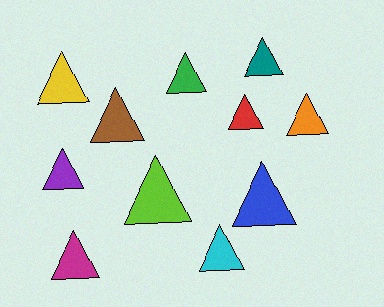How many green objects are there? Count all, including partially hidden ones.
There is 1 green object.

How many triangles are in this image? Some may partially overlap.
There are 11 triangles.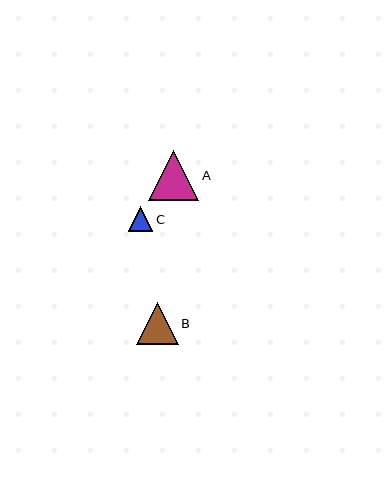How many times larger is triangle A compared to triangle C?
Triangle A is approximately 2.0 times the size of triangle C.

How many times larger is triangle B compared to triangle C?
Triangle B is approximately 1.7 times the size of triangle C.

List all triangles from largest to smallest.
From largest to smallest: A, B, C.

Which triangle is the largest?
Triangle A is the largest with a size of approximately 50 pixels.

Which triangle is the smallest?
Triangle C is the smallest with a size of approximately 24 pixels.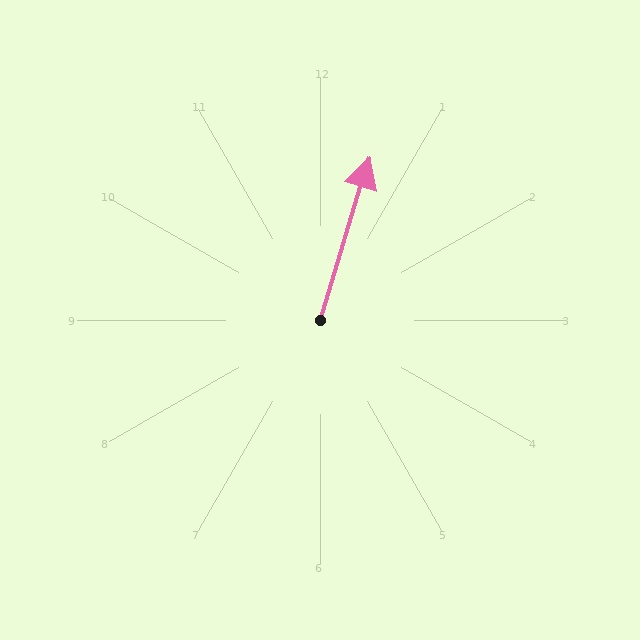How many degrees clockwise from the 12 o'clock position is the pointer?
Approximately 17 degrees.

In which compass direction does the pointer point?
North.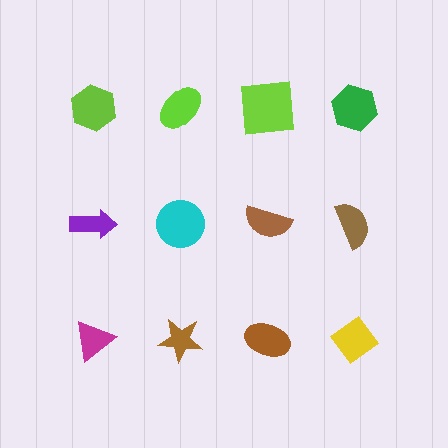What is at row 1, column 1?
A lime hexagon.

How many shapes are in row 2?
4 shapes.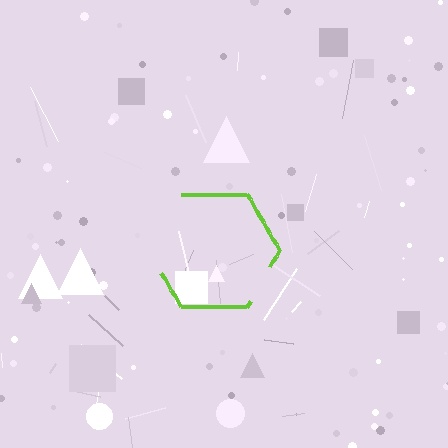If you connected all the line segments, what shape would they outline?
They would outline a hexagon.